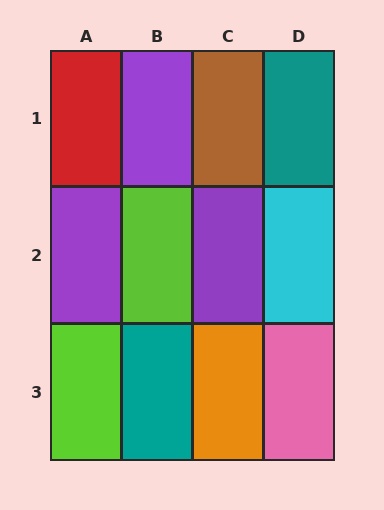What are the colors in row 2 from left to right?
Purple, lime, purple, cyan.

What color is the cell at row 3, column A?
Lime.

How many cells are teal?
2 cells are teal.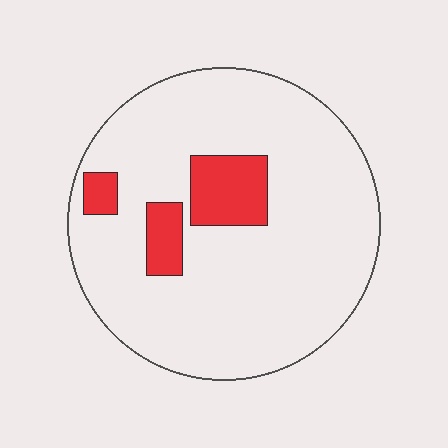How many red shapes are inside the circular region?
3.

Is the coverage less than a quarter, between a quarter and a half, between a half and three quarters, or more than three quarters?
Less than a quarter.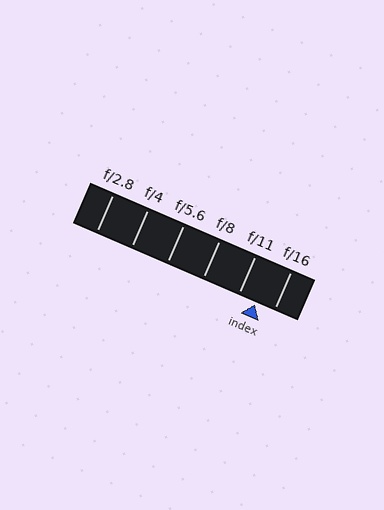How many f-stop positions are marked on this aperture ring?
There are 6 f-stop positions marked.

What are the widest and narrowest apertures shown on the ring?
The widest aperture shown is f/2.8 and the narrowest is f/16.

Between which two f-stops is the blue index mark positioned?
The index mark is between f/11 and f/16.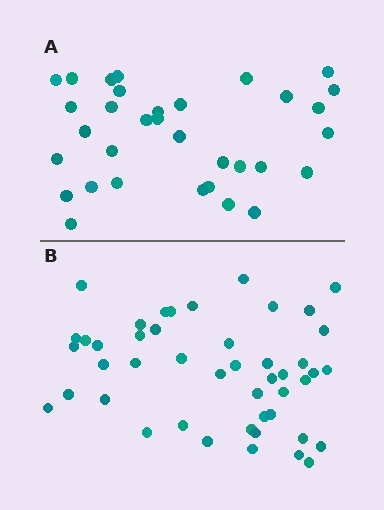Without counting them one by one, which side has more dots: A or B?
Region B (the bottom region) has more dots.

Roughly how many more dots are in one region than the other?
Region B has approximately 15 more dots than region A.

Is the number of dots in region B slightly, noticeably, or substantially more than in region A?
Region B has noticeably more, but not dramatically so. The ratio is roughly 1.4 to 1.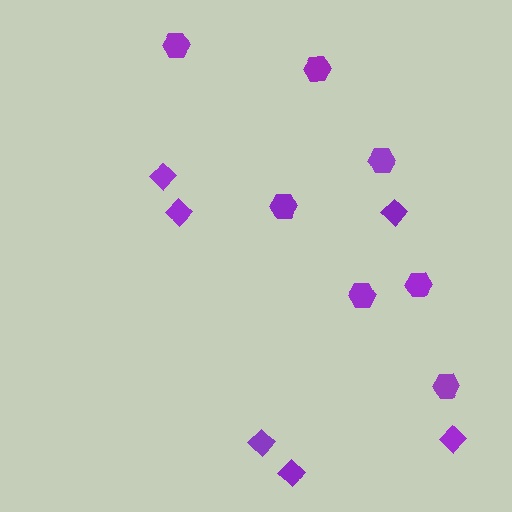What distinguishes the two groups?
There are 2 groups: one group of diamonds (6) and one group of hexagons (7).